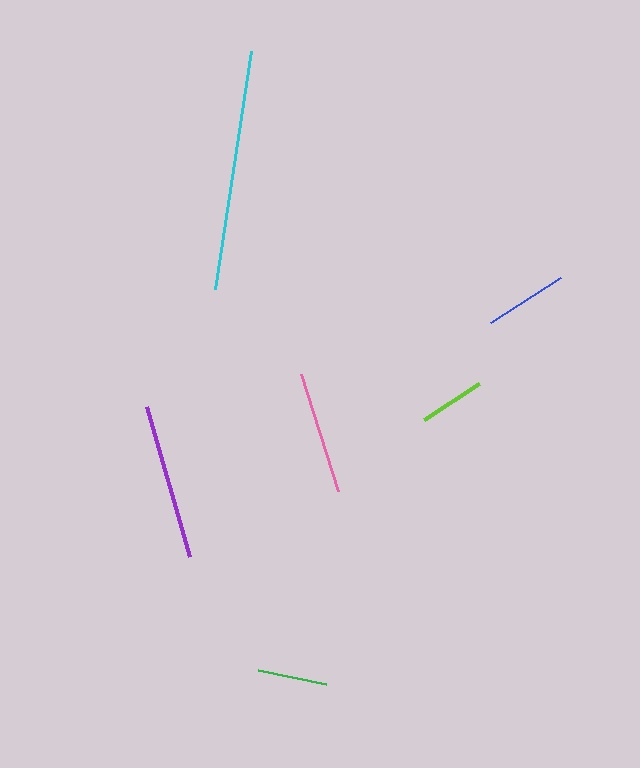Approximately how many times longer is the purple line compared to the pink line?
The purple line is approximately 1.3 times the length of the pink line.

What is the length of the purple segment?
The purple segment is approximately 156 pixels long.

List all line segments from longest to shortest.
From longest to shortest: cyan, purple, pink, blue, green, lime.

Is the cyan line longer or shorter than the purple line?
The cyan line is longer than the purple line.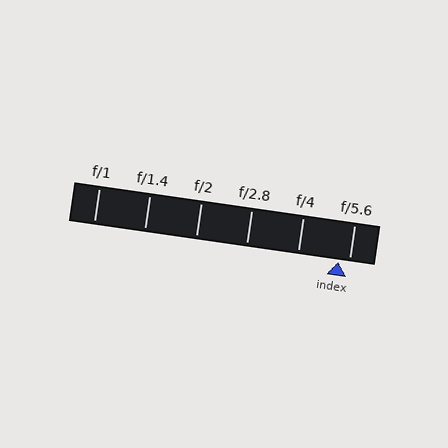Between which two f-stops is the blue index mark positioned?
The index mark is between f/4 and f/5.6.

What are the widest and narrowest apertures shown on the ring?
The widest aperture shown is f/1 and the narrowest is f/5.6.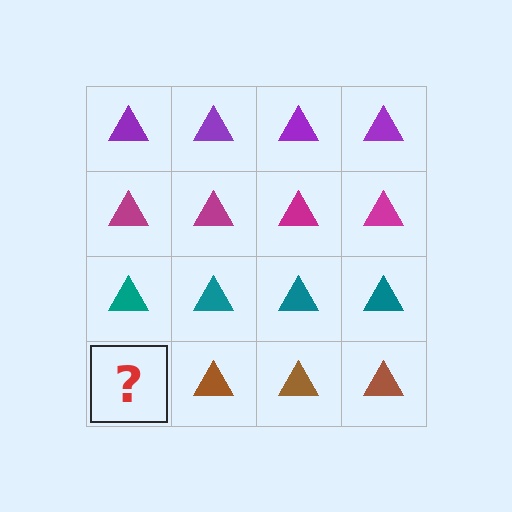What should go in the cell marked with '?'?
The missing cell should contain a brown triangle.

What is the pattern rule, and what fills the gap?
The rule is that each row has a consistent color. The gap should be filled with a brown triangle.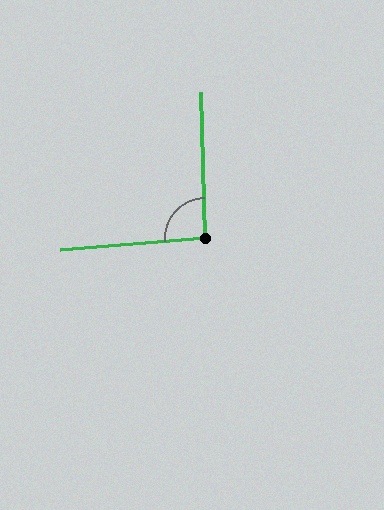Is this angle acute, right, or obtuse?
It is approximately a right angle.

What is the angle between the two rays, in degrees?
Approximately 93 degrees.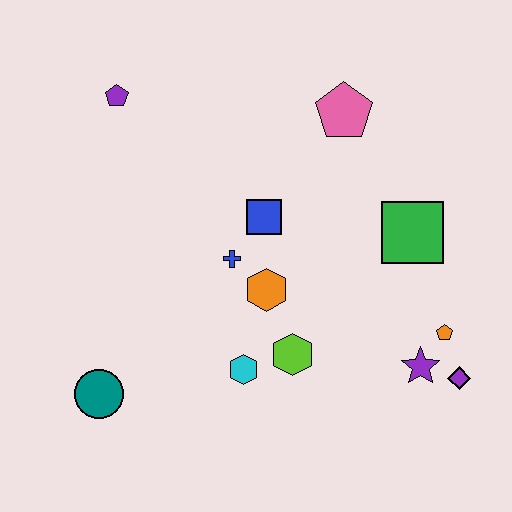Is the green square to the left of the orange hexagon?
No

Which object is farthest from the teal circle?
The pink pentagon is farthest from the teal circle.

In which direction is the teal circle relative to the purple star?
The teal circle is to the left of the purple star.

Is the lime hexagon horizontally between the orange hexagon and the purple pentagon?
No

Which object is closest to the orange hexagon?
The blue cross is closest to the orange hexagon.